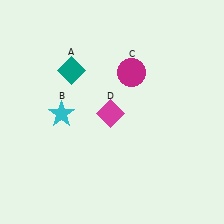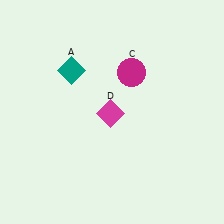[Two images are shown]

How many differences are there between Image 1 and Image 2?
There is 1 difference between the two images.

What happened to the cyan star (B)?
The cyan star (B) was removed in Image 2. It was in the bottom-left area of Image 1.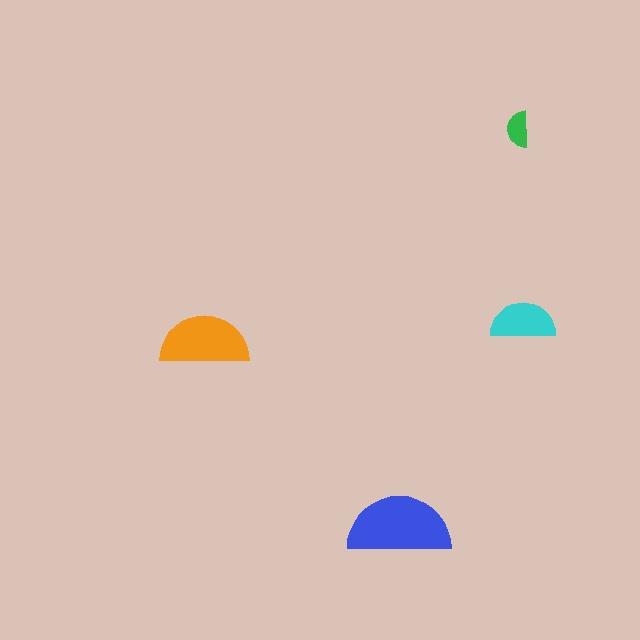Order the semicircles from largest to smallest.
the blue one, the orange one, the cyan one, the green one.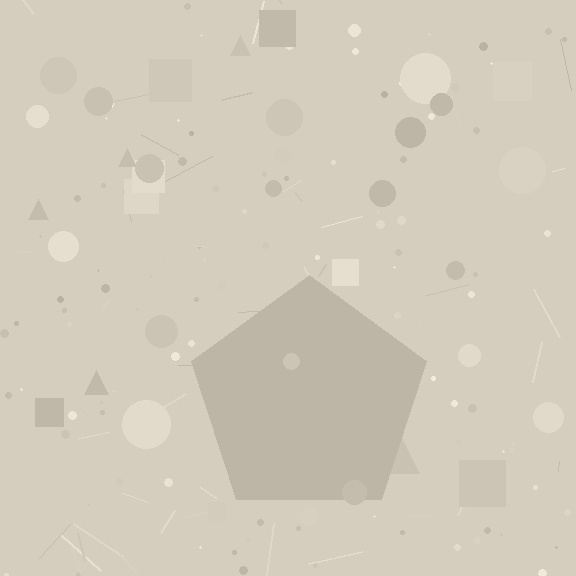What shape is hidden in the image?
A pentagon is hidden in the image.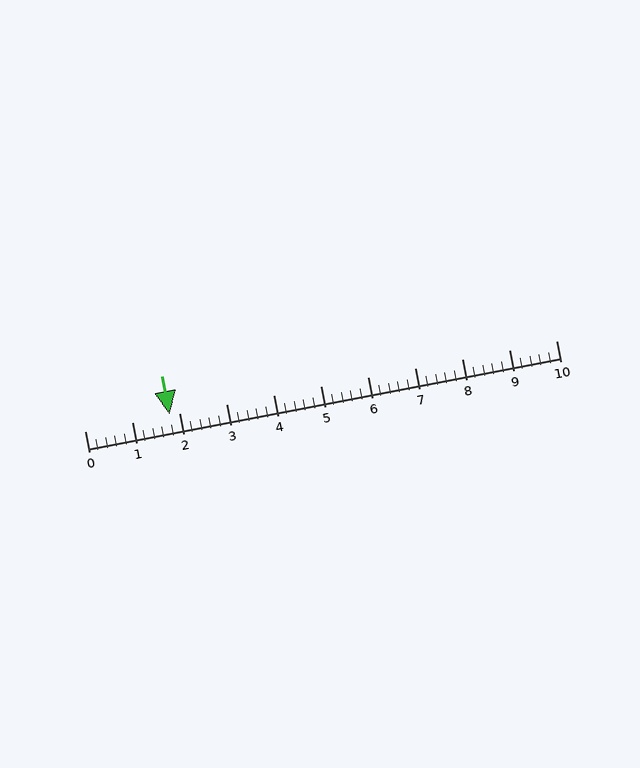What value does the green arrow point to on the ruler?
The green arrow points to approximately 1.8.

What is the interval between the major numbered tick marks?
The major tick marks are spaced 1 units apart.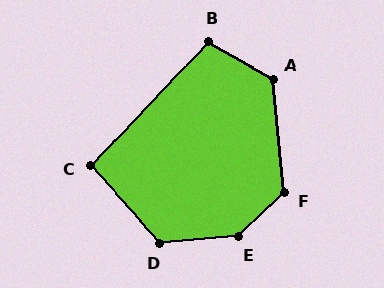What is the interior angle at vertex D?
Approximately 128 degrees (obtuse).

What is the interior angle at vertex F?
Approximately 129 degrees (obtuse).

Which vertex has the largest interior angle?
E, at approximately 140 degrees.